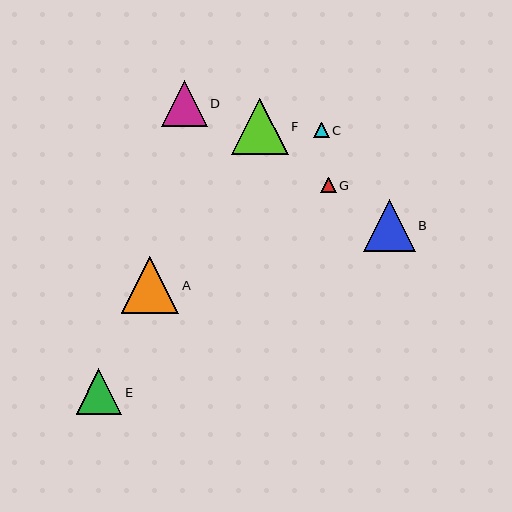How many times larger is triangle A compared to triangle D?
Triangle A is approximately 1.2 times the size of triangle D.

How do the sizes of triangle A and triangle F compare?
Triangle A and triangle F are approximately the same size.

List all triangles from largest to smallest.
From largest to smallest: A, F, B, D, E, G, C.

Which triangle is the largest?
Triangle A is the largest with a size of approximately 57 pixels.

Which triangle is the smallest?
Triangle C is the smallest with a size of approximately 15 pixels.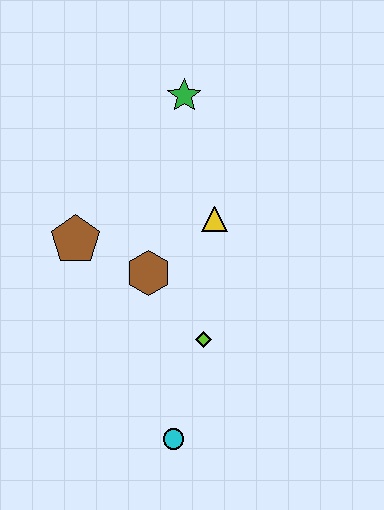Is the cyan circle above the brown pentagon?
No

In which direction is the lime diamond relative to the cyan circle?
The lime diamond is above the cyan circle.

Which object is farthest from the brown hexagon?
The green star is farthest from the brown hexagon.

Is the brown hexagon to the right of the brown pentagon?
Yes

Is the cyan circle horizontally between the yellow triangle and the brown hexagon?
Yes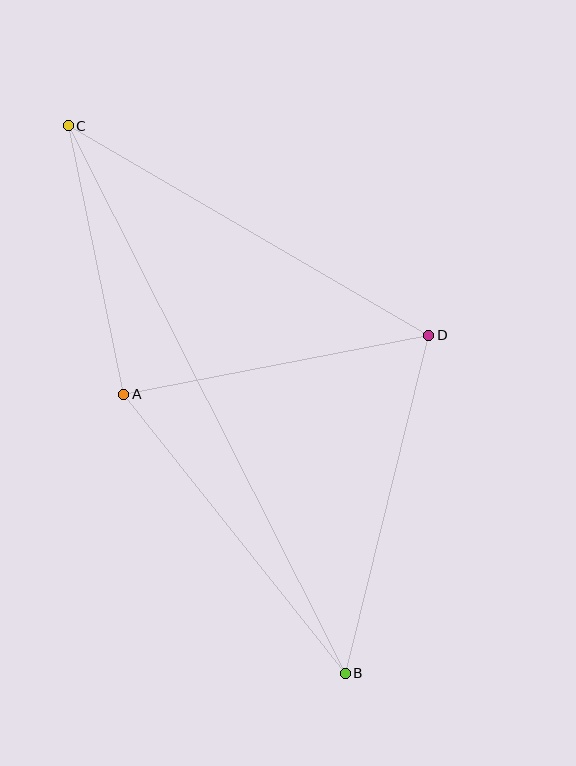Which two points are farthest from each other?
Points B and C are farthest from each other.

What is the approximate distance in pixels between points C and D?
The distance between C and D is approximately 417 pixels.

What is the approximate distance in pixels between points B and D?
The distance between B and D is approximately 348 pixels.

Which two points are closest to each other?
Points A and C are closest to each other.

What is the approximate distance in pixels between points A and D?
The distance between A and D is approximately 311 pixels.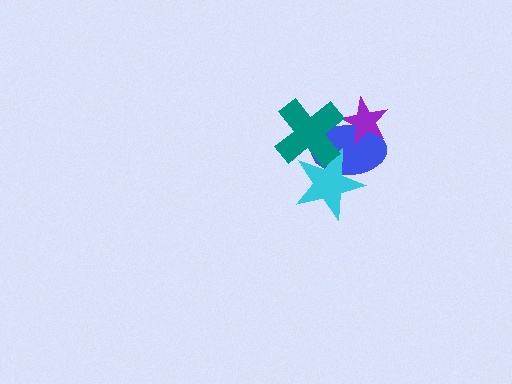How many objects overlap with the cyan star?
2 objects overlap with the cyan star.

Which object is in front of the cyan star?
The teal cross is in front of the cyan star.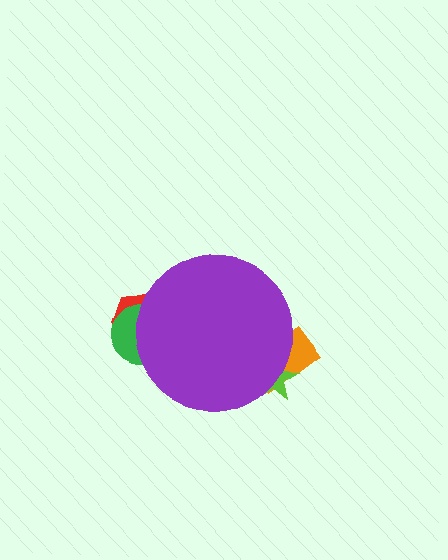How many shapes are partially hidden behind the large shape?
4 shapes are partially hidden.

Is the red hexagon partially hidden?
Yes, the red hexagon is partially hidden behind the purple circle.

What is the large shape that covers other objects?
A purple circle.